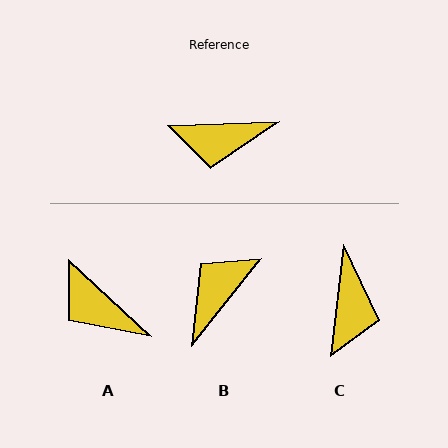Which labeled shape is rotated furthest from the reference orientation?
B, about 131 degrees away.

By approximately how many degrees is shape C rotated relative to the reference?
Approximately 81 degrees counter-clockwise.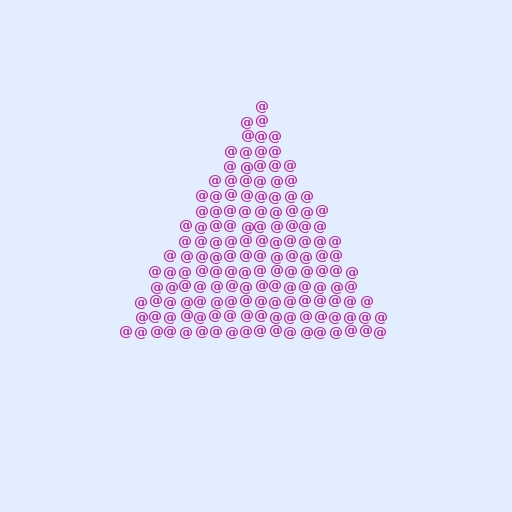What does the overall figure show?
The overall figure shows a triangle.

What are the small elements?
The small elements are at signs.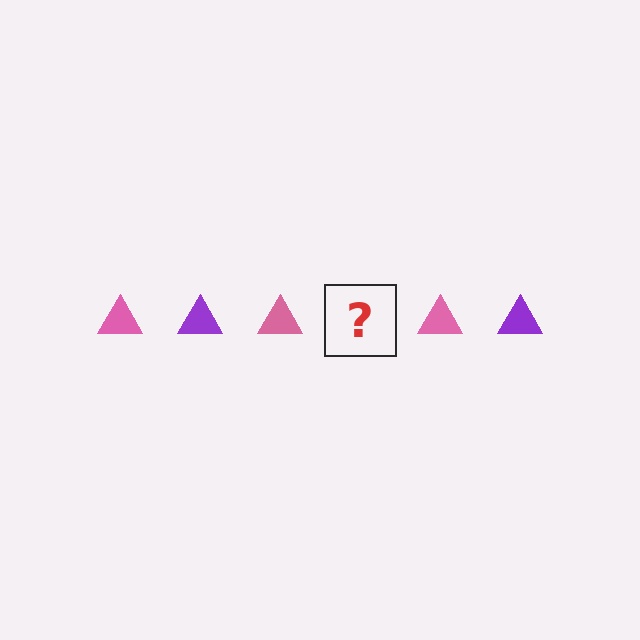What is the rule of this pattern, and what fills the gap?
The rule is that the pattern cycles through pink, purple triangles. The gap should be filled with a purple triangle.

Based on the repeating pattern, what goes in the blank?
The blank should be a purple triangle.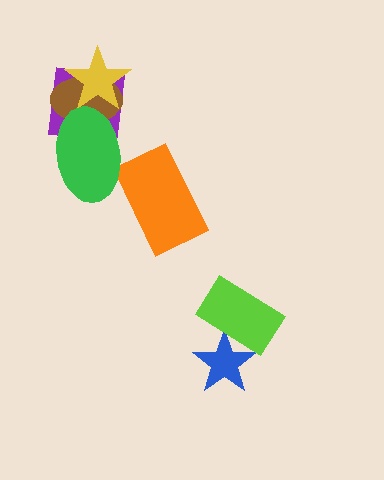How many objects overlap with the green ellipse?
4 objects overlap with the green ellipse.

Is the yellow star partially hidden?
Yes, it is partially covered by another shape.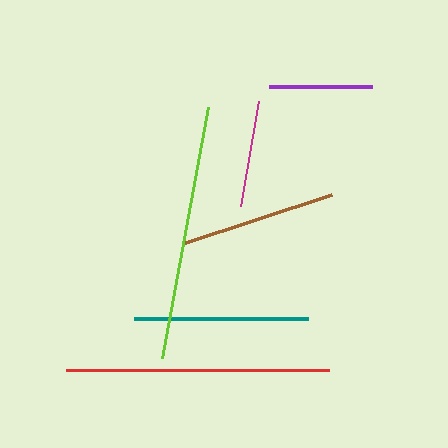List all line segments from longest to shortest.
From longest to shortest: red, lime, teal, brown, magenta, purple.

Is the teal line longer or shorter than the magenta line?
The teal line is longer than the magenta line.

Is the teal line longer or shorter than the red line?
The red line is longer than the teal line.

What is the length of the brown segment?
The brown segment is approximately 156 pixels long.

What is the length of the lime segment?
The lime segment is approximately 255 pixels long.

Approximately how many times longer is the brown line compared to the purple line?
The brown line is approximately 1.5 times the length of the purple line.